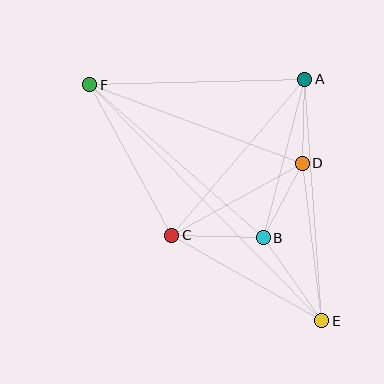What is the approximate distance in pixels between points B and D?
The distance between B and D is approximately 84 pixels.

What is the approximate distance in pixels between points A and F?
The distance between A and F is approximately 215 pixels.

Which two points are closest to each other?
Points A and D are closest to each other.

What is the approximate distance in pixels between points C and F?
The distance between C and F is approximately 171 pixels.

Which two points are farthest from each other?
Points E and F are farthest from each other.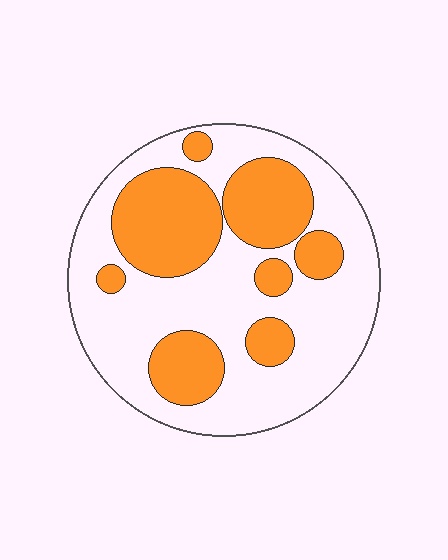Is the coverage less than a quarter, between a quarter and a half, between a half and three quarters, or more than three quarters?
Between a quarter and a half.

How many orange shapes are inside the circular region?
8.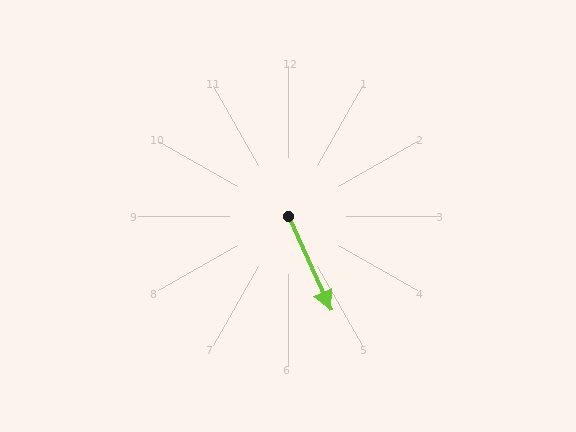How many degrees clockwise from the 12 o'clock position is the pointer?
Approximately 156 degrees.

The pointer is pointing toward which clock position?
Roughly 5 o'clock.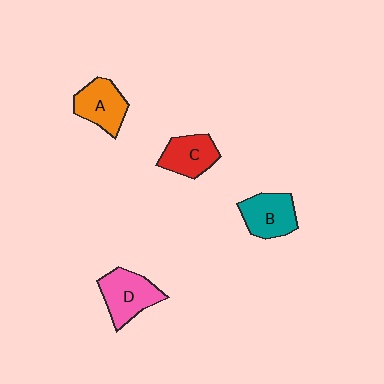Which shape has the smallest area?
Shape C (red).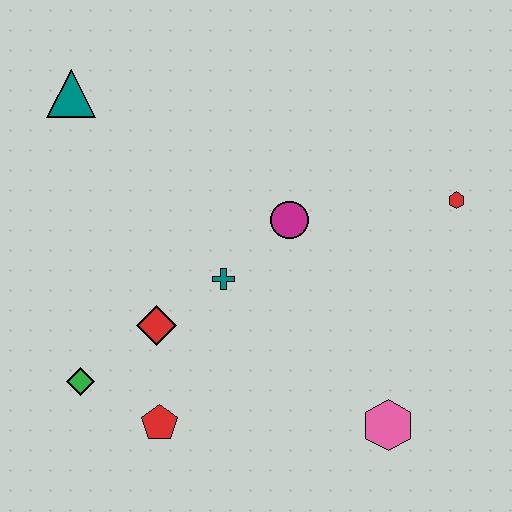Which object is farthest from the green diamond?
The red hexagon is farthest from the green diamond.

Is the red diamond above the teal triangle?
No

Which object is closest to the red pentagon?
The green diamond is closest to the red pentagon.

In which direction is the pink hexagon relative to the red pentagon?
The pink hexagon is to the right of the red pentagon.